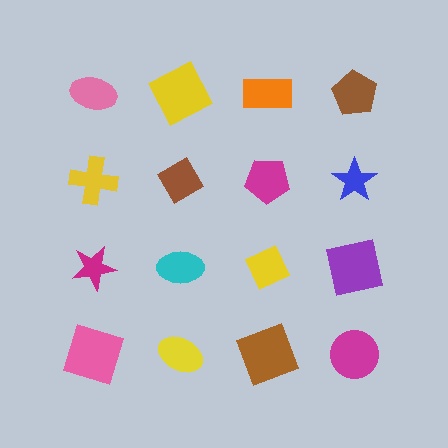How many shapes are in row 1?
4 shapes.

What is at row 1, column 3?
An orange rectangle.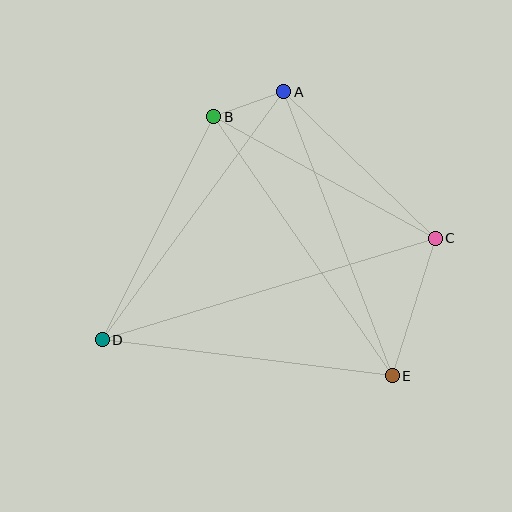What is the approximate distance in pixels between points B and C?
The distance between B and C is approximately 253 pixels.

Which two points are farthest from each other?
Points C and D are farthest from each other.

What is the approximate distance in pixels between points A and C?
The distance between A and C is approximately 211 pixels.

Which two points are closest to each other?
Points A and B are closest to each other.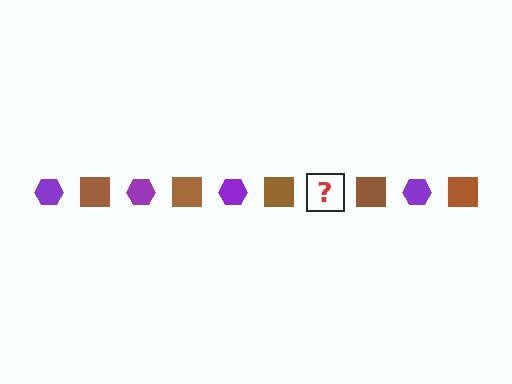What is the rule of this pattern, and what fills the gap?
The rule is that the pattern alternates between purple hexagon and brown square. The gap should be filled with a purple hexagon.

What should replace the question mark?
The question mark should be replaced with a purple hexagon.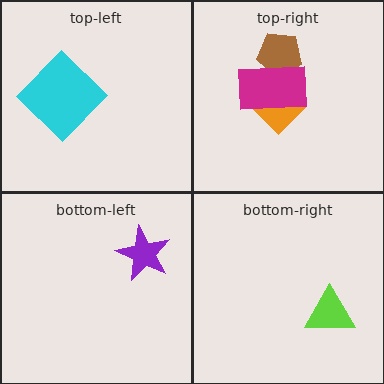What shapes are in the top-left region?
The cyan diamond.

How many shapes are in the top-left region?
1.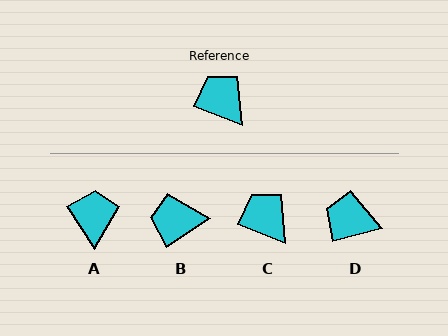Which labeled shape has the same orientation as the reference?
C.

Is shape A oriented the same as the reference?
No, it is off by about 36 degrees.